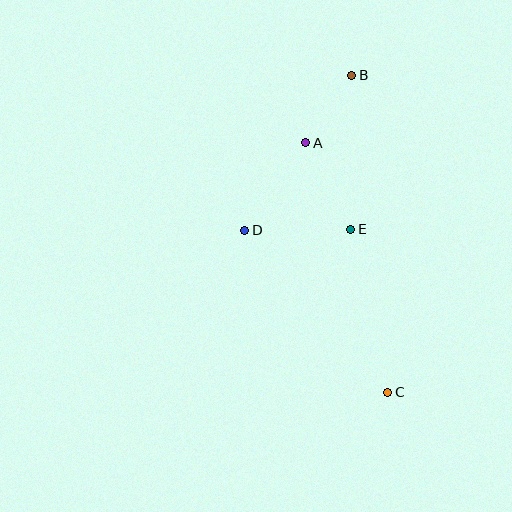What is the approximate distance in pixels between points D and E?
The distance between D and E is approximately 106 pixels.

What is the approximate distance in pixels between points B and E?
The distance between B and E is approximately 154 pixels.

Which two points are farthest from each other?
Points B and C are farthest from each other.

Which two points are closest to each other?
Points A and B are closest to each other.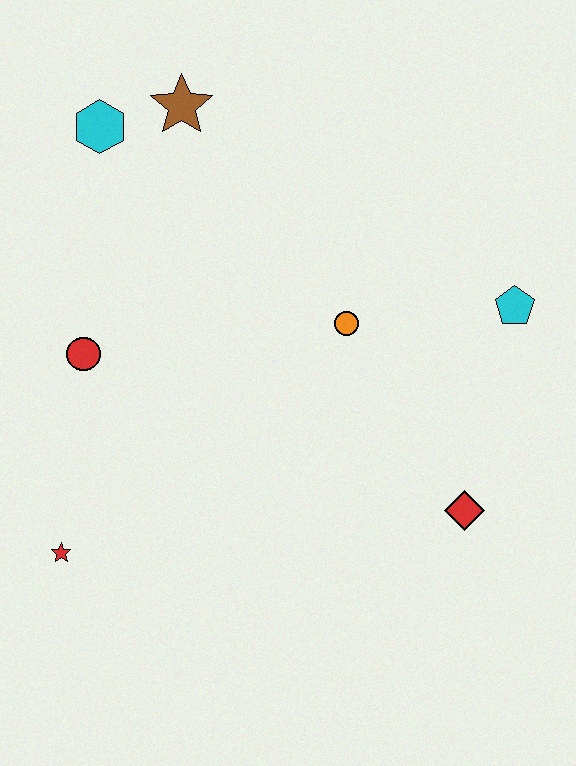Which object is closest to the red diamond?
The cyan pentagon is closest to the red diamond.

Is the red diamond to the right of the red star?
Yes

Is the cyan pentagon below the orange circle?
No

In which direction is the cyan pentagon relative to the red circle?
The cyan pentagon is to the right of the red circle.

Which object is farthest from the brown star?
The red diamond is farthest from the brown star.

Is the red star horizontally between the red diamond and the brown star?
No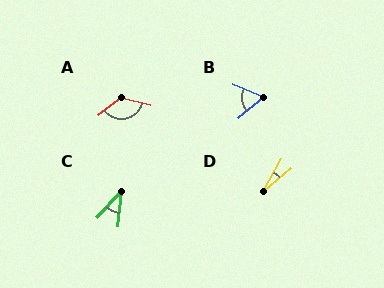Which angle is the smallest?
D, at approximately 20 degrees.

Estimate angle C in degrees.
Approximately 38 degrees.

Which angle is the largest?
A, at approximately 127 degrees.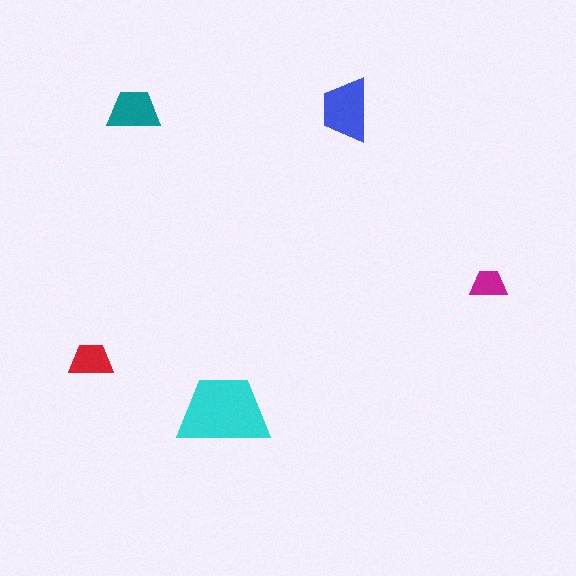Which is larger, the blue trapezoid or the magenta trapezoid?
The blue one.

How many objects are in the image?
There are 5 objects in the image.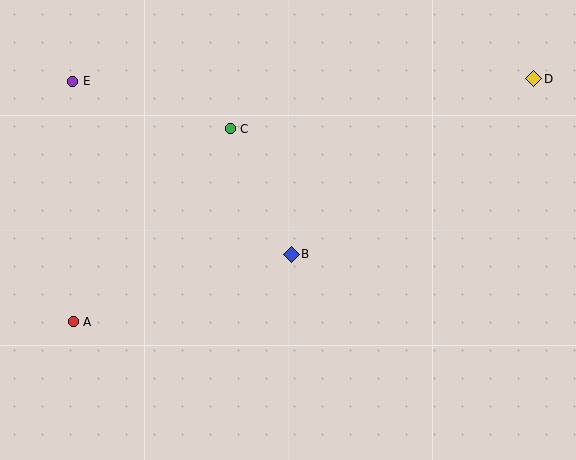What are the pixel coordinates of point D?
Point D is at (534, 79).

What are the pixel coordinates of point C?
Point C is at (230, 129).